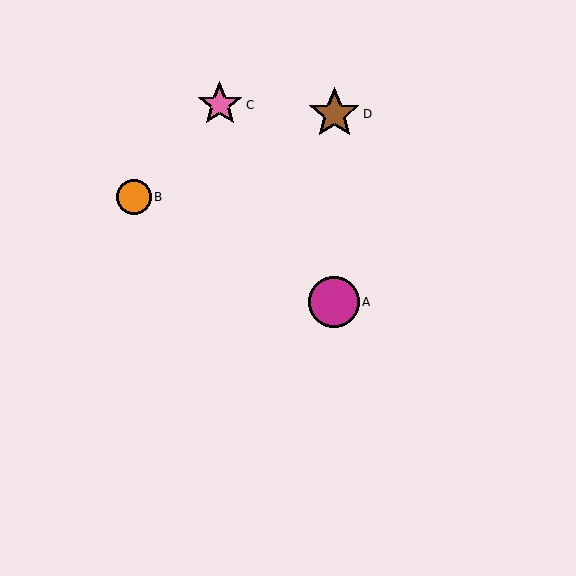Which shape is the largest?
The brown star (labeled D) is the largest.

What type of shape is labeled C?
Shape C is a pink star.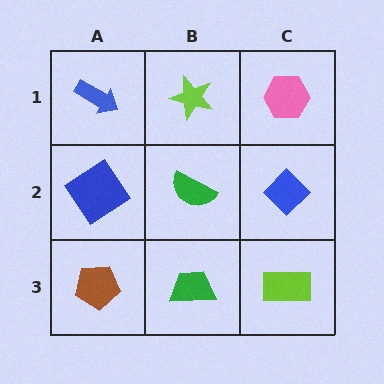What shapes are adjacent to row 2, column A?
A blue arrow (row 1, column A), a brown pentagon (row 3, column A), a green semicircle (row 2, column B).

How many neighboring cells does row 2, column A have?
3.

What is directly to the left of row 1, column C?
A lime star.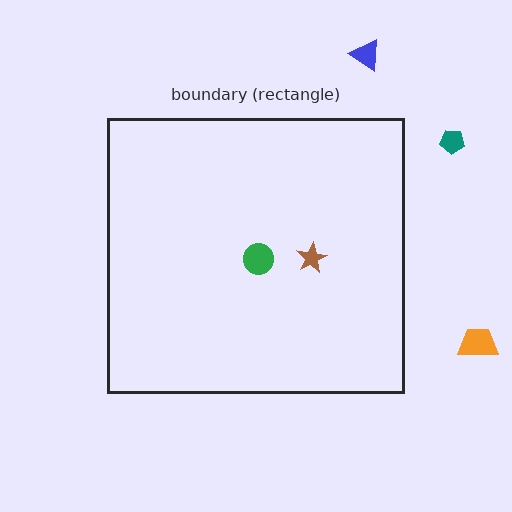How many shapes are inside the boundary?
2 inside, 3 outside.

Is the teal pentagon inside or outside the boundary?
Outside.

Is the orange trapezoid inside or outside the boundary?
Outside.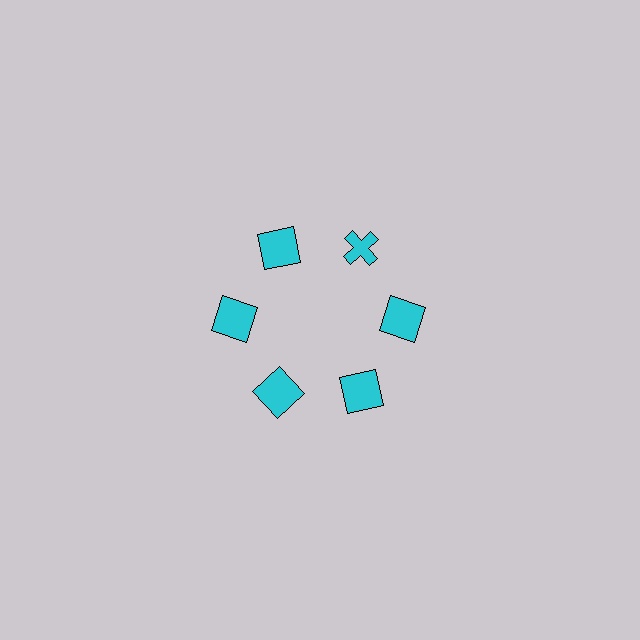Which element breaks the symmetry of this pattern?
The cyan cross at roughly the 1 o'clock position breaks the symmetry. All other shapes are cyan squares.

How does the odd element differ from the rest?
It has a different shape: cross instead of square.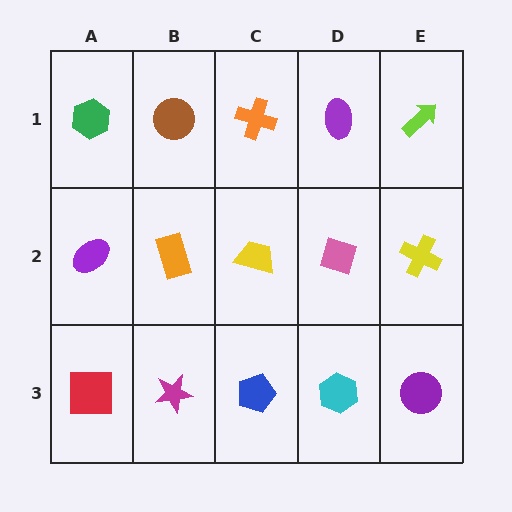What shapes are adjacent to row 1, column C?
A yellow trapezoid (row 2, column C), a brown circle (row 1, column B), a purple ellipse (row 1, column D).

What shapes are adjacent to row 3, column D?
A pink diamond (row 2, column D), a blue pentagon (row 3, column C), a purple circle (row 3, column E).